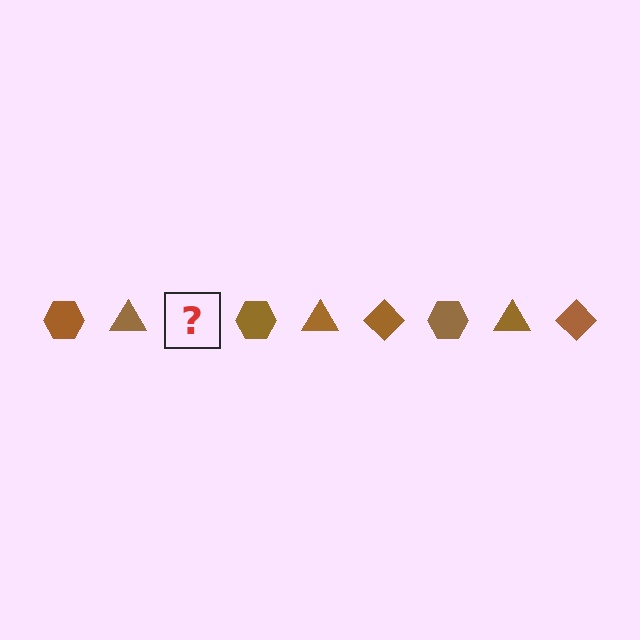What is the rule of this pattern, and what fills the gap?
The rule is that the pattern cycles through hexagon, triangle, diamond shapes in brown. The gap should be filled with a brown diamond.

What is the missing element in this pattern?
The missing element is a brown diamond.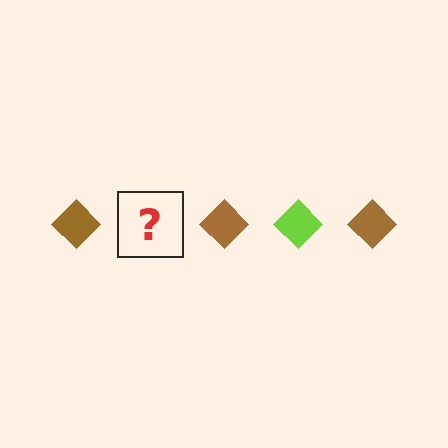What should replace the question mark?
The question mark should be replaced with a lime diamond.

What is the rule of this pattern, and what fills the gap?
The rule is that the pattern cycles through brown, lime diamonds. The gap should be filled with a lime diamond.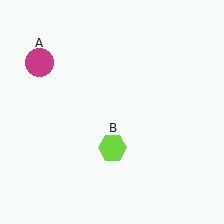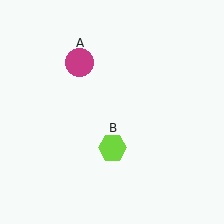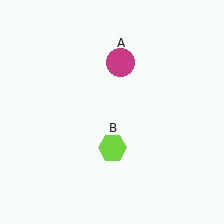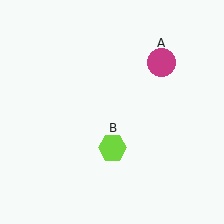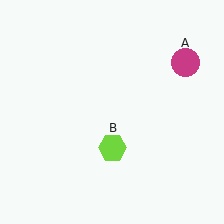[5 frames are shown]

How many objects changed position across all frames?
1 object changed position: magenta circle (object A).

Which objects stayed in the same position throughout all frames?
Lime hexagon (object B) remained stationary.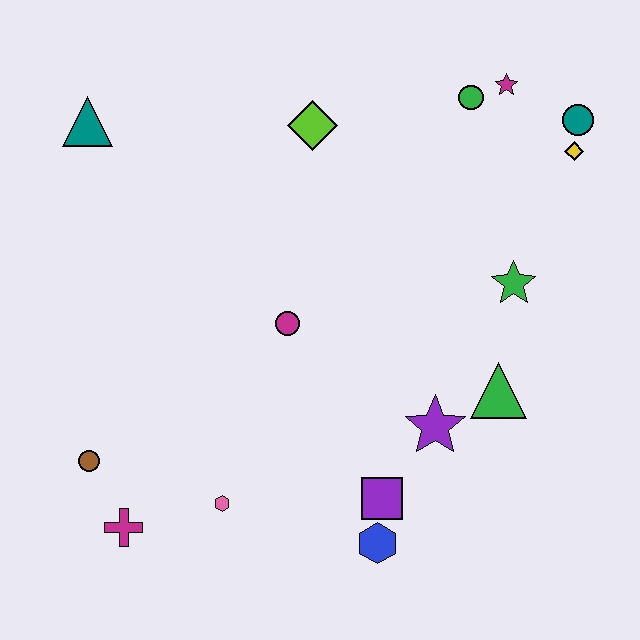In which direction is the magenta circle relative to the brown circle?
The magenta circle is to the right of the brown circle.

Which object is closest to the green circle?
The magenta star is closest to the green circle.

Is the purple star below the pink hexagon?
No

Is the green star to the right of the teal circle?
No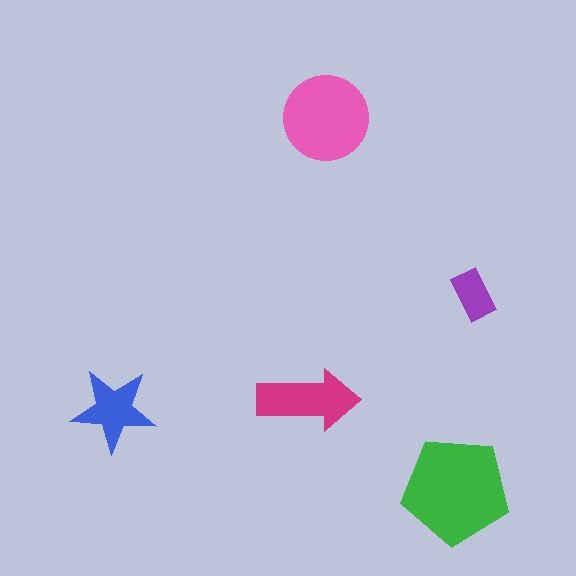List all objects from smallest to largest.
The purple rectangle, the blue star, the magenta arrow, the pink circle, the green pentagon.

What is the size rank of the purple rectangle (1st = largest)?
5th.